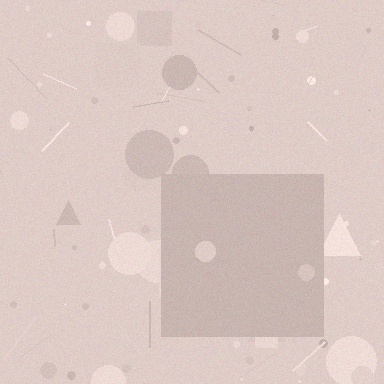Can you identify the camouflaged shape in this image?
The camouflaged shape is a square.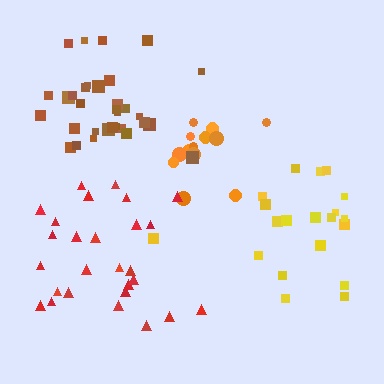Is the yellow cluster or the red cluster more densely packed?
Red.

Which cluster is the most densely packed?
Brown.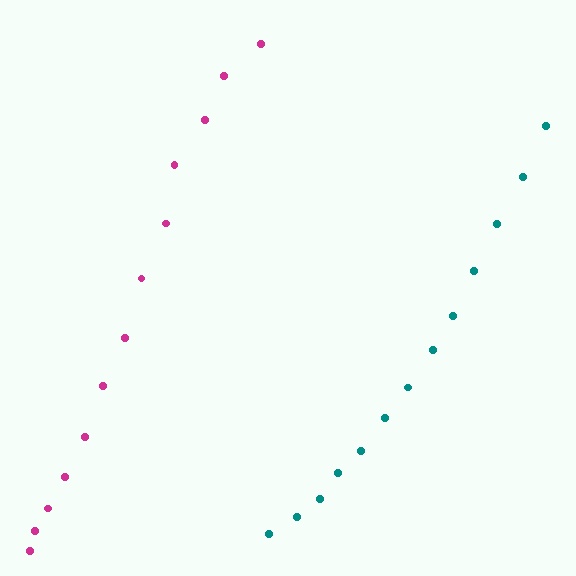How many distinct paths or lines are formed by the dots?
There are 2 distinct paths.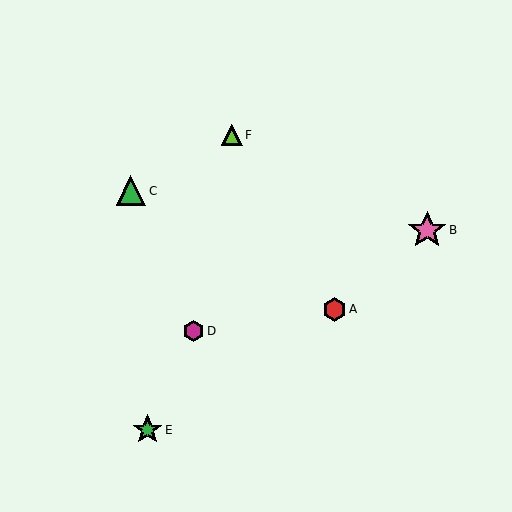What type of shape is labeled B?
Shape B is a pink star.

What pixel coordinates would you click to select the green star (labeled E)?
Click at (148, 430) to select the green star E.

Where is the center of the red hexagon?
The center of the red hexagon is at (335, 309).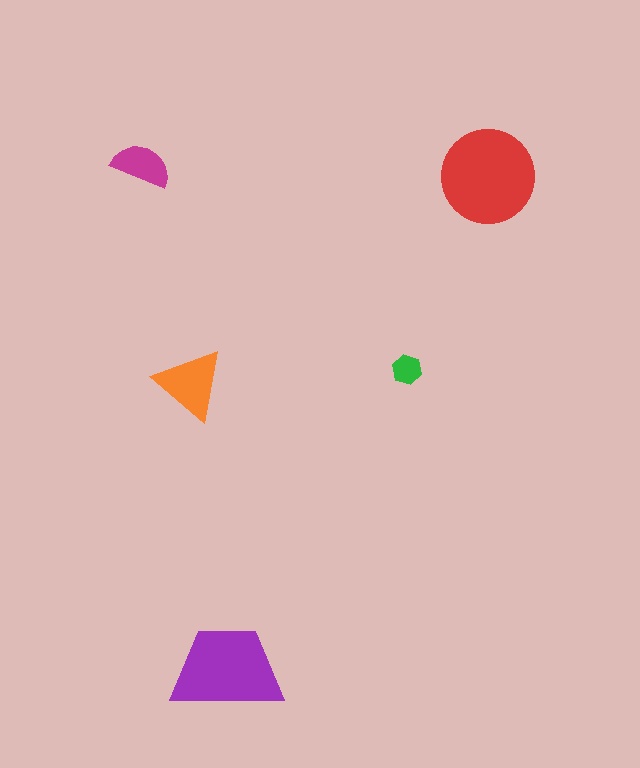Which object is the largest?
The red circle.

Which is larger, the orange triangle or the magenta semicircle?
The orange triangle.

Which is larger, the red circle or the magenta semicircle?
The red circle.